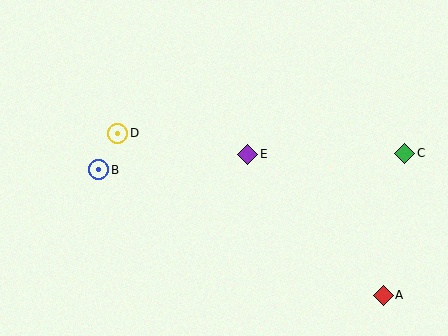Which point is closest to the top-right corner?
Point C is closest to the top-right corner.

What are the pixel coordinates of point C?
Point C is at (405, 153).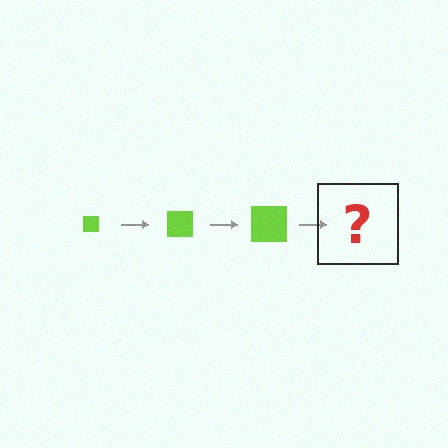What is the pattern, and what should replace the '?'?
The pattern is that the square gets progressively larger each step. The '?' should be a lime square, larger than the previous one.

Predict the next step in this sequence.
The next step is a lime square, larger than the previous one.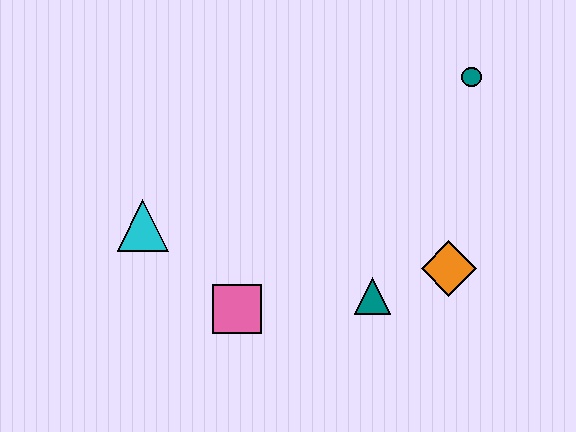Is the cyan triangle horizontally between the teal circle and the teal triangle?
No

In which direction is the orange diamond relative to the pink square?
The orange diamond is to the right of the pink square.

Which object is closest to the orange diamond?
The teal triangle is closest to the orange diamond.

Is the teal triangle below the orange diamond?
Yes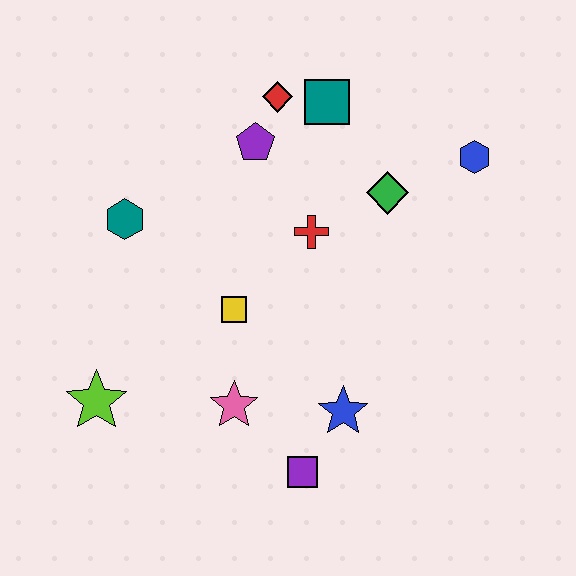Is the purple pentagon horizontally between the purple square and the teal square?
No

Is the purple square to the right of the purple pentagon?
Yes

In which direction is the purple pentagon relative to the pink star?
The purple pentagon is above the pink star.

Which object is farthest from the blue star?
The red diamond is farthest from the blue star.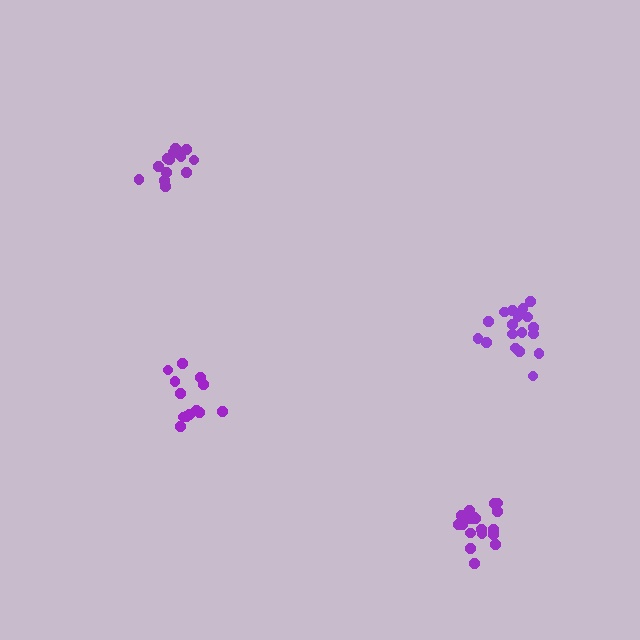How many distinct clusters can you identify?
There are 4 distinct clusters.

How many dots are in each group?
Group 1: 18 dots, Group 2: 13 dots, Group 3: 18 dots, Group 4: 13 dots (62 total).